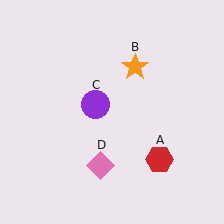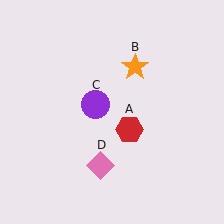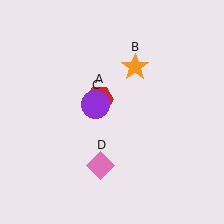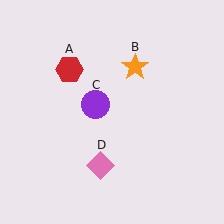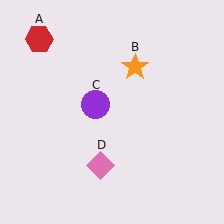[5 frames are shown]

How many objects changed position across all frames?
1 object changed position: red hexagon (object A).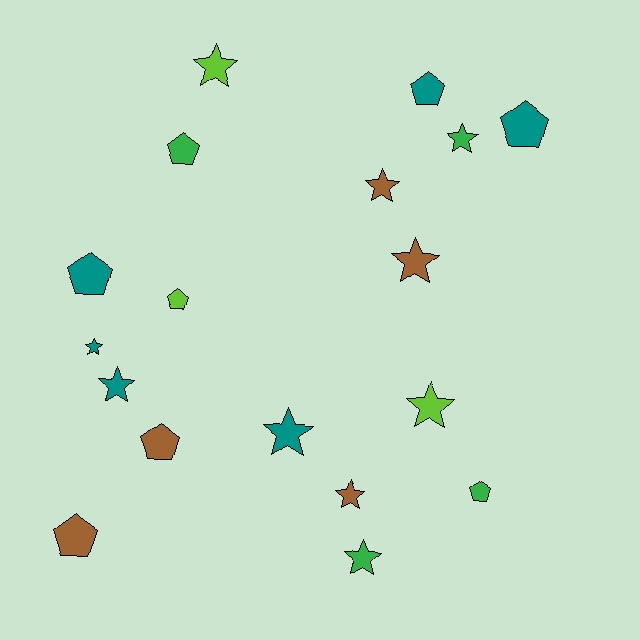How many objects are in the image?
There are 18 objects.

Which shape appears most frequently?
Star, with 10 objects.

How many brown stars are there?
There are 3 brown stars.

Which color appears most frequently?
Teal, with 6 objects.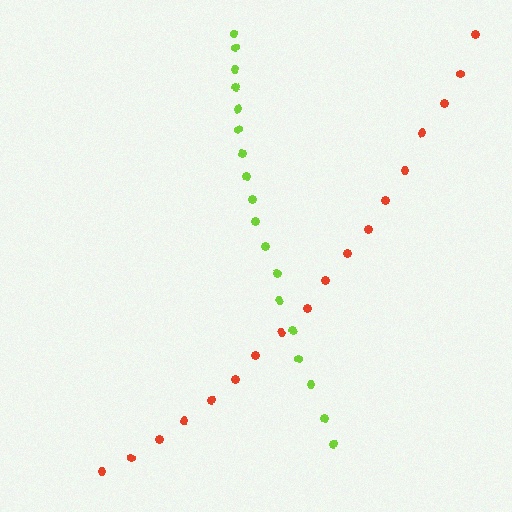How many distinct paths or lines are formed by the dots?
There are 2 distinct paths.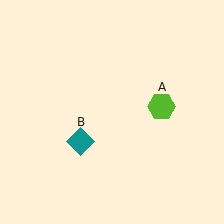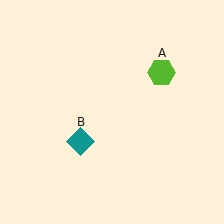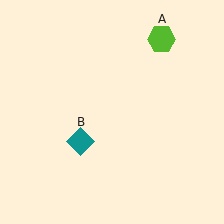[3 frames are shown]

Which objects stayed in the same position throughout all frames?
Teal diamond (object B) remained stationary.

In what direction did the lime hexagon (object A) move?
The lime hexagon (object A) moved up.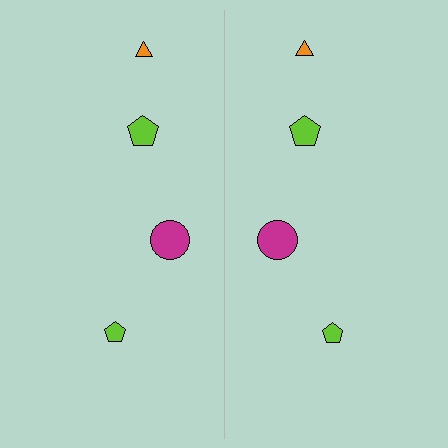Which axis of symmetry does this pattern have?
The pattern has a vertical axis of symmetry running through the center of the image.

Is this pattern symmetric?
Yes, this pattern has bilateral (reflection) symmetry.